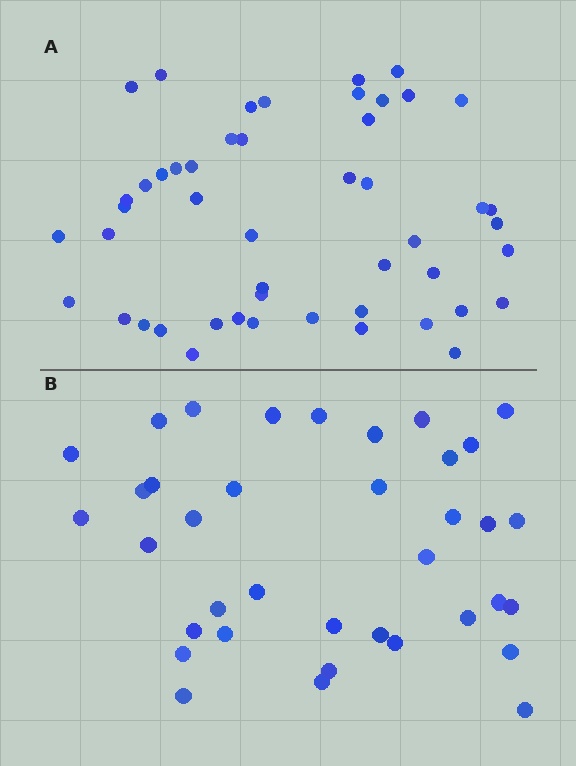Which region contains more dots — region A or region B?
Region A (the top region) has more dots.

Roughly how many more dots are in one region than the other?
Region A has roughly 12 or so more dots than region B.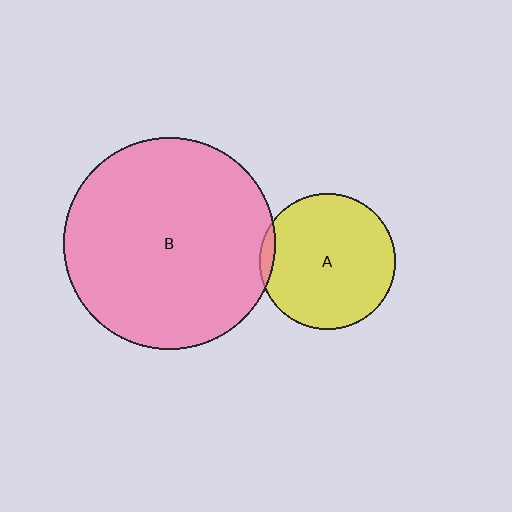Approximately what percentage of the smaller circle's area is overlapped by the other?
Approximately 5%.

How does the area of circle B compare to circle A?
Approximately 2.4 times.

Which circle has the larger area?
Circle B (pink).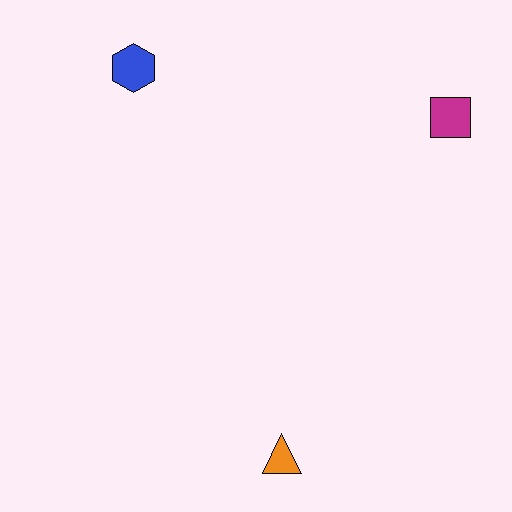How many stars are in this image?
There are no stars.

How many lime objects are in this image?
There are no lime objects.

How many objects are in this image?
There are 3 objects.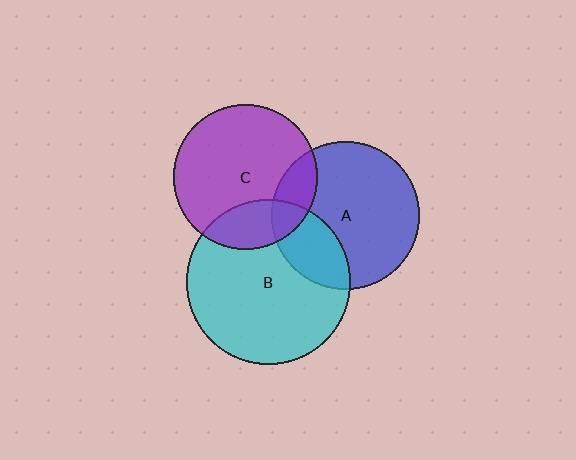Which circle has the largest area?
Circle B (cyan).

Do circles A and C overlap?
Yes.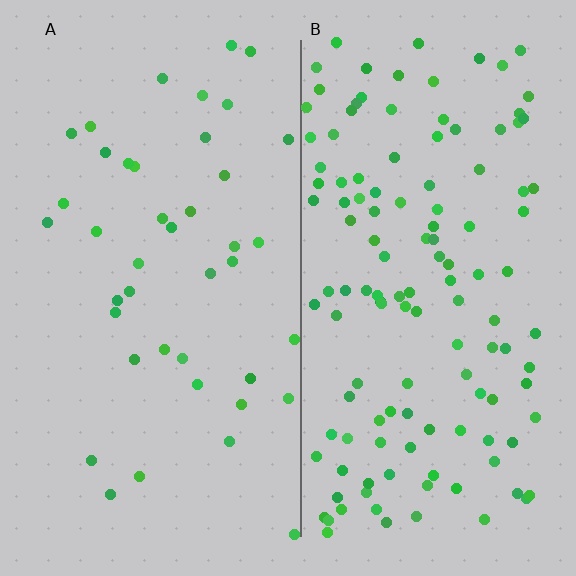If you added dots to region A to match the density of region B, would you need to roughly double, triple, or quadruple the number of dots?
Approximately triple.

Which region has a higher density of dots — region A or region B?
B (the right).